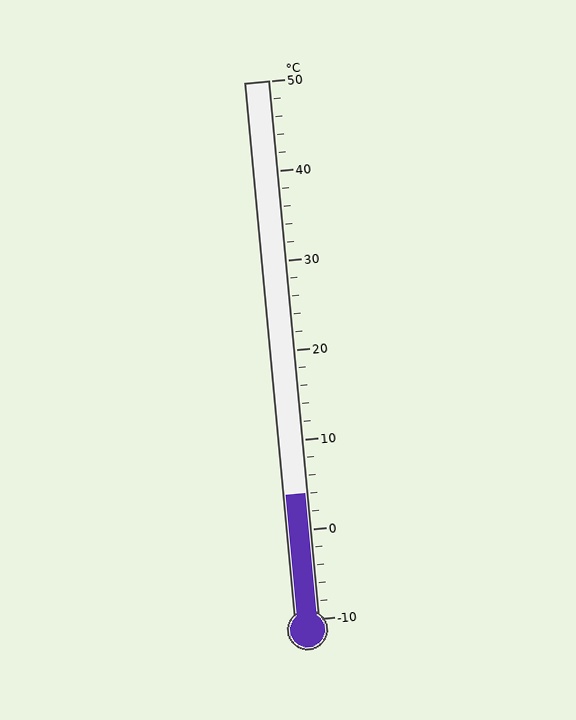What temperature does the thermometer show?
The thermometer shows approximately 4°C.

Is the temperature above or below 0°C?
The temperature is above 0°C.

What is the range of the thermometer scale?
The thermometer scale ranges from -10°C to 50°C.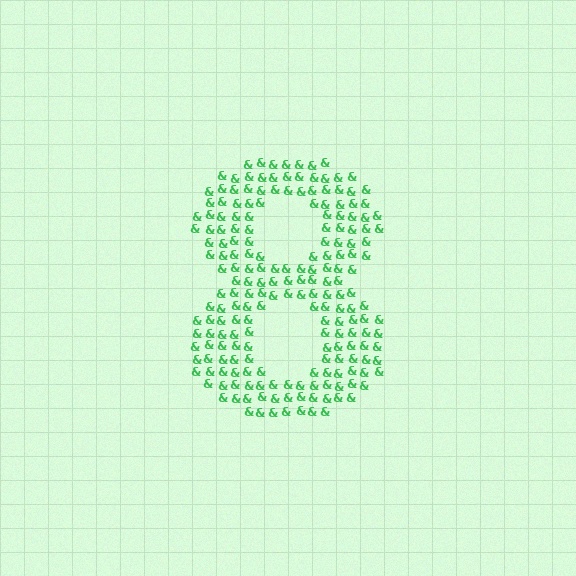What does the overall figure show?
The overall figure shows the digit 8.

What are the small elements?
The small elements are ampersands.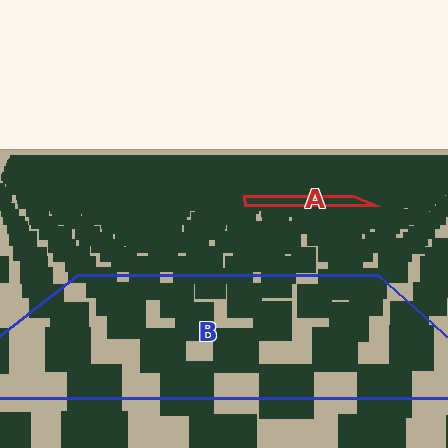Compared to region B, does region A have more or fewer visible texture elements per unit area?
Region A has more texture elements per unit area — they are packed more densely because it is farther away.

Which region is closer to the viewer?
Region B is closer. The texture elements there are larger and more spread out.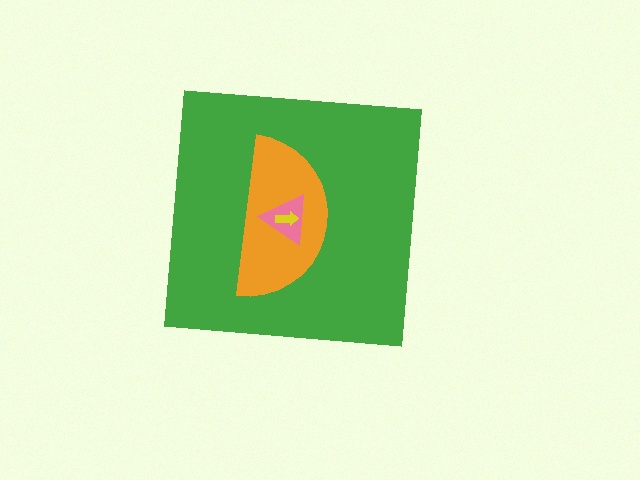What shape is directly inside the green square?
The orange semicircle.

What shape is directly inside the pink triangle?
The yellow arrow.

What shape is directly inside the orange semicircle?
The pink triangle.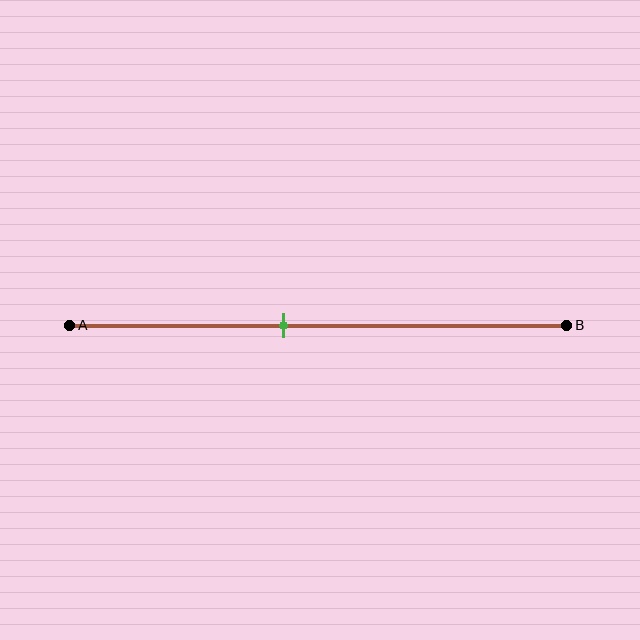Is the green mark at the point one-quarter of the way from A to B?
No, the mark is at about 45% from A, not at the 25% one-quarter point.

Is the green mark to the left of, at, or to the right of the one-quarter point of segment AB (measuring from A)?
The green mark is to the right of the one-quarter point of segment AB.